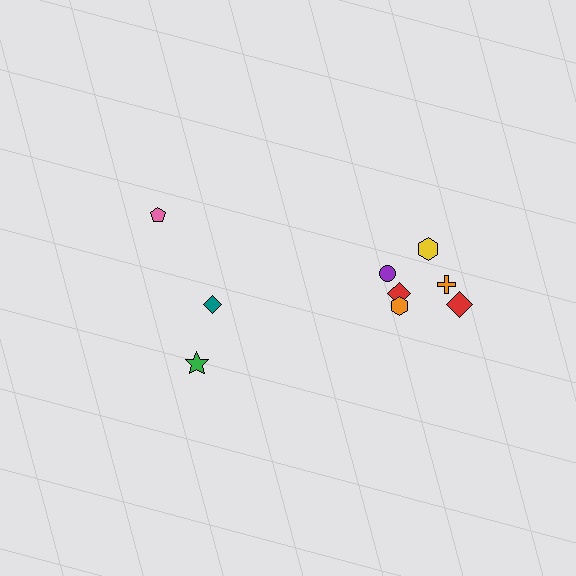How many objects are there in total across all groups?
There are 9 objects.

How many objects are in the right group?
There are 6 objects.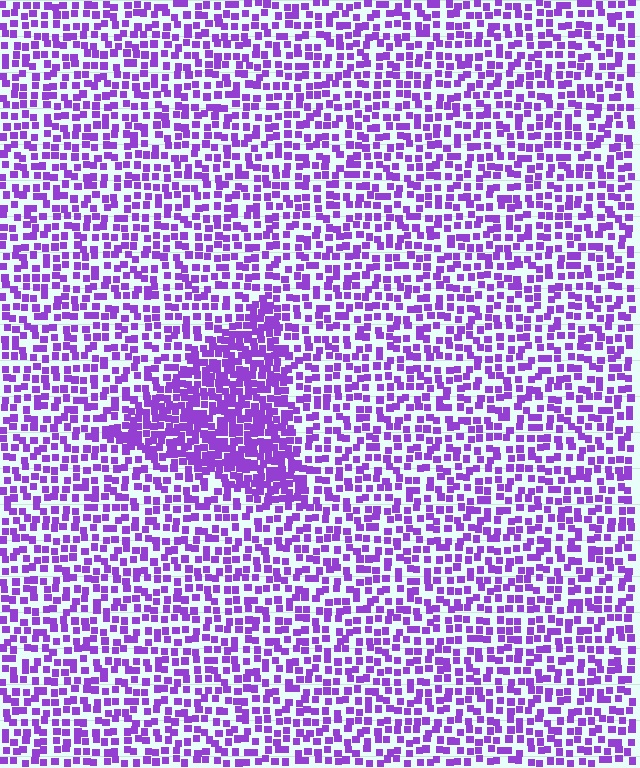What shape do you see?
I see a triangle.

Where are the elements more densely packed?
The elements are more densely packed inside the triangle boundary.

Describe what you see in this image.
The image contains small purple elements arranged at two different densities. A triangle-shaped region is visible where the elements are more densely packed than the surrounding area.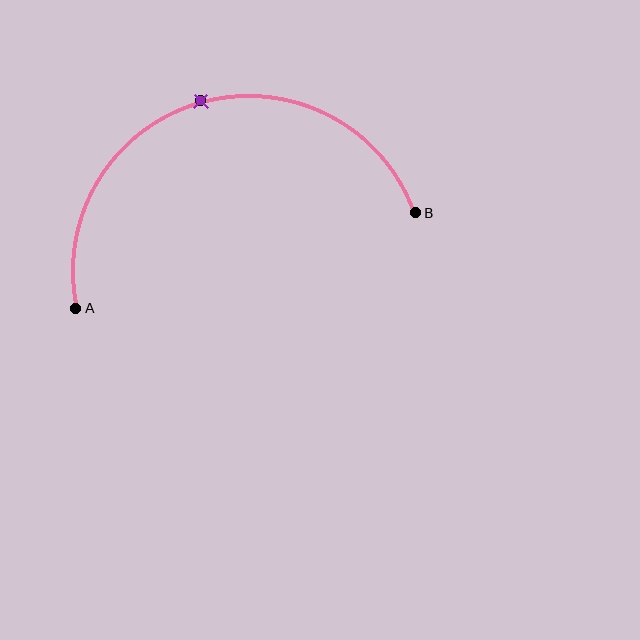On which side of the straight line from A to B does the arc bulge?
The arc bulges above the straight line connecting A and B.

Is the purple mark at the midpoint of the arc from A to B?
Yes. The purple mark lies on the arc at equal arc-length from both A and B — it is the arc midpoint.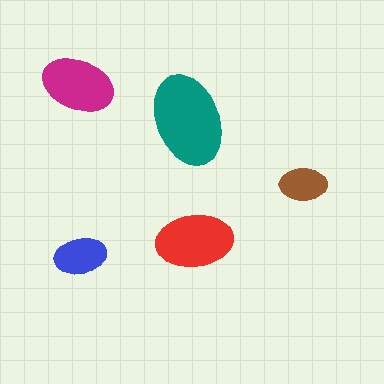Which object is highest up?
The magenta ellipse is topmost.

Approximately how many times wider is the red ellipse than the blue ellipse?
About 1.5 times wider.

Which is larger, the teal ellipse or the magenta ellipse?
The teal one.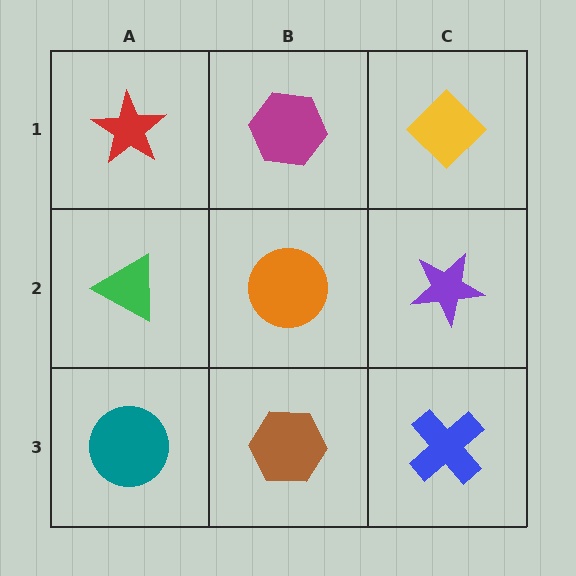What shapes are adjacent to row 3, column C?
A purple star (row 2, column C), a brown hexagon (row 3, column B).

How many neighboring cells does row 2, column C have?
3.